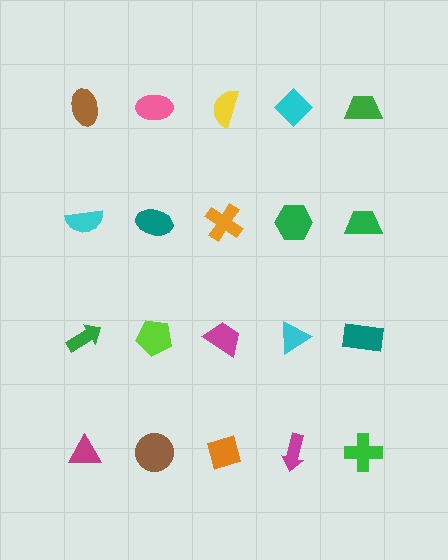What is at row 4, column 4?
A magenta arrow.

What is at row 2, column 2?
A teal ellipse.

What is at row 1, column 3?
A yellow semicircle.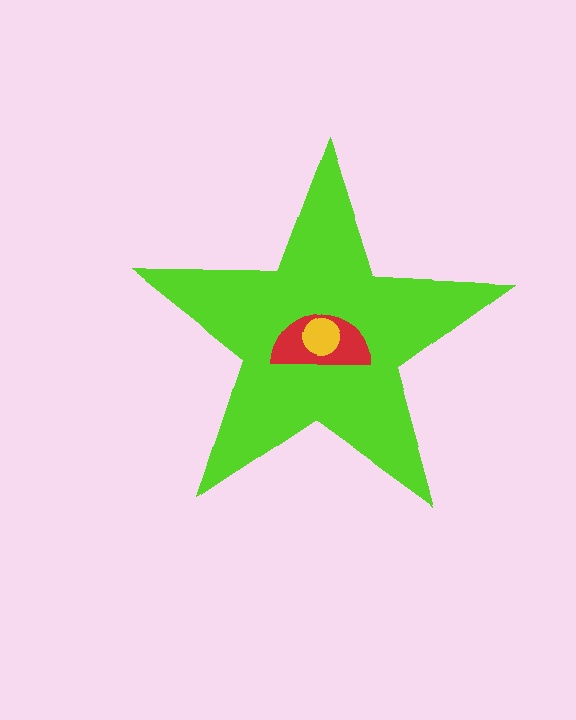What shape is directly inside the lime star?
The red semicircle.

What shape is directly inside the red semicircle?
The yellow circle.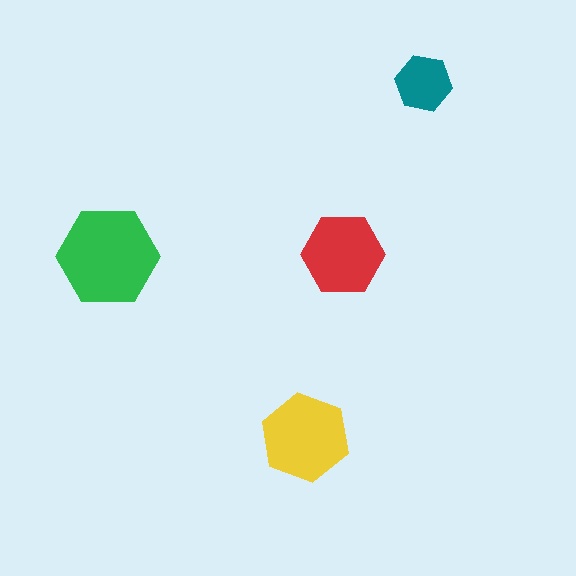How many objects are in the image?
There are 4 objects in the image.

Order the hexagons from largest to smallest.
the green one, the yellow one, the red one, the teal one.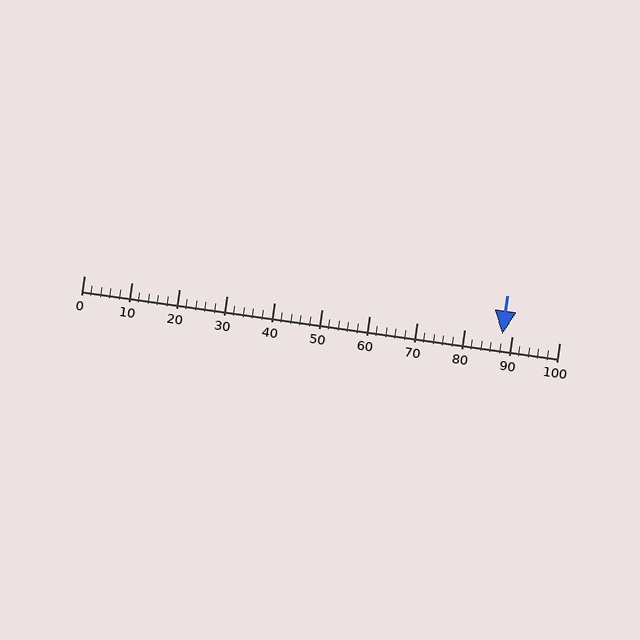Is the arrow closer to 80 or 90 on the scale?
The arrow is closer to 90.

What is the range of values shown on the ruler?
The ruler shows values from 0 to 100.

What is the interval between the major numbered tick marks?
The major tick marks are spaced 10 units apart.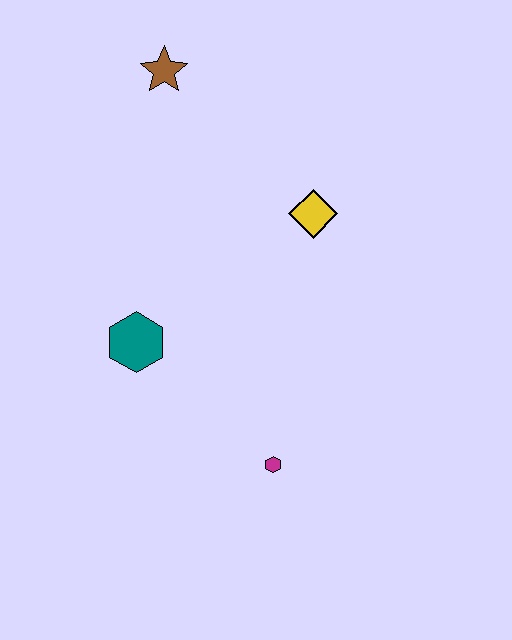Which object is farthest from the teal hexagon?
The brown star is farthest from the teal hexagon.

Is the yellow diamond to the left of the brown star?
No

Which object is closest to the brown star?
The yellow diamond is closest to the brown star.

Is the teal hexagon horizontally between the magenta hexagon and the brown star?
No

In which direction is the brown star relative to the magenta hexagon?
The brown star is above the magenta hexagon.